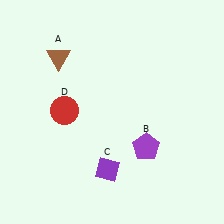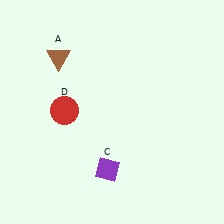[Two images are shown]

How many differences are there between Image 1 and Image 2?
There is 1 difference between the two images.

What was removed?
The purple pentagon (B) was removed in Image 2.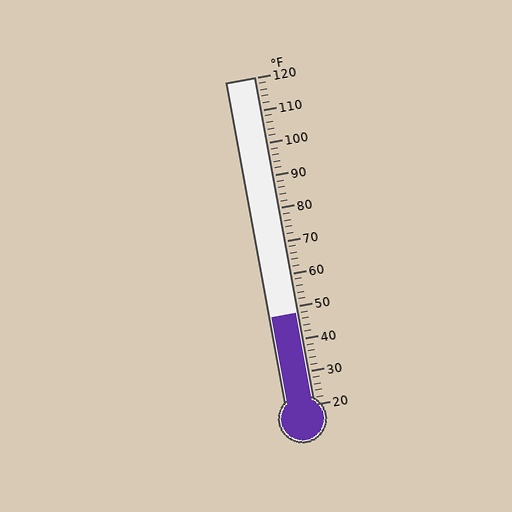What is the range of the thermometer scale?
The thermometer scale ranges from 20°F to 120°F.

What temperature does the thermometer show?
The thermometer shows approximately 48°F.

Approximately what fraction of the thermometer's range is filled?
The thermometer is filled to approximately 30% of its range.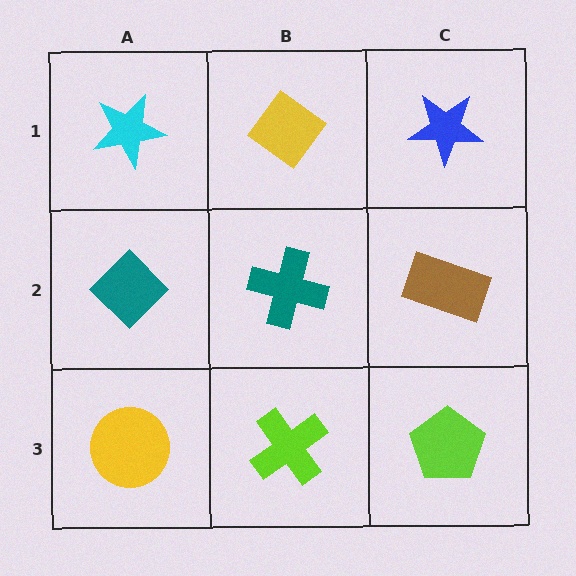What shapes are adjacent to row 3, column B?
A teal cross (row 2, column B), a yellow circle (row 3, column A), a lime pentagon (row 3, column C).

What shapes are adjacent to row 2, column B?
A yellow diamond (row 1, column B), a lime cross (row 3, column B), a teal diamond (row 2, column A), a brown rectangle (row 2, column C).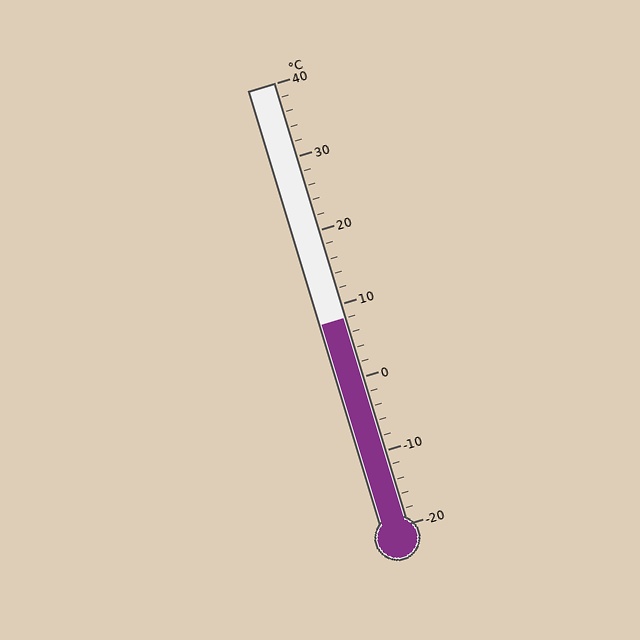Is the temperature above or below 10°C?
The temperature is below 10°C.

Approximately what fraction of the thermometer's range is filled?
The thermometer is filled to approximately 45% of its range.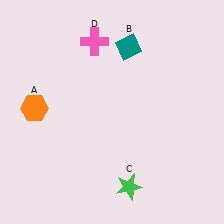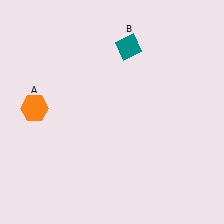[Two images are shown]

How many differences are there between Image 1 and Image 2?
There are 2 differences between the two images.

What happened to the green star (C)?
The green star (C) was removed in Image 2. It was in the bottom-right area of Image 1.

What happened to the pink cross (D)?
The pink cross (D) was removed in Image 2. It was in the top-left area of Image 1.